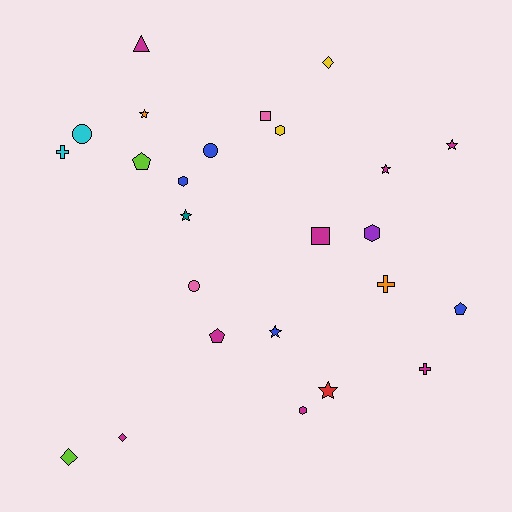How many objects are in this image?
There are 25 objects.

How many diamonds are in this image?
There are 3 diamonds.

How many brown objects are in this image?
There are no brown objects.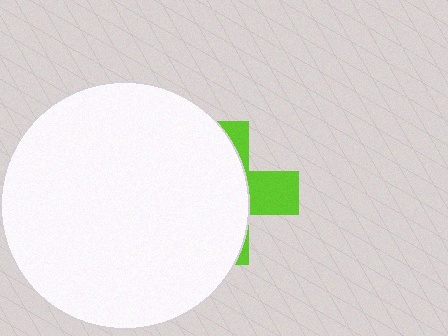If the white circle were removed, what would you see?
You would see the complete lime cross.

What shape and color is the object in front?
The object in front is a white circle.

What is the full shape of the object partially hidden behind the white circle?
The partially hidden object is a lime cross.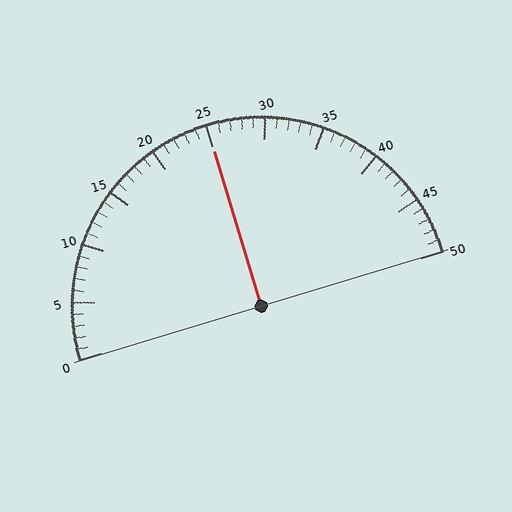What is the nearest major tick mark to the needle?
The nearest major tick mark is 25.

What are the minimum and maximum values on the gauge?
The gauge ranges from 0 to 50.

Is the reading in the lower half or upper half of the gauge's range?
The reading is in the upper half of the range (0 to 50).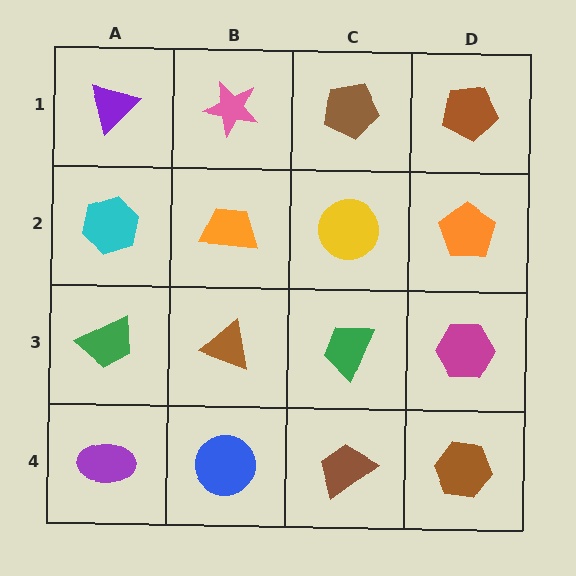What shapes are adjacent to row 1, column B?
An orange trapezoid (row 2, column B), a purple triangle (row 1, column A), a brown pentagon (row 1, column C).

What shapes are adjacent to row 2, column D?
A brown pentagon (row 1, column D), a magenta hexagon (row 3, column D), a yellow circle (row 2, column C).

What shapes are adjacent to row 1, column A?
A cyan hexagon (row 2, column A), a pink star (row 1, column B).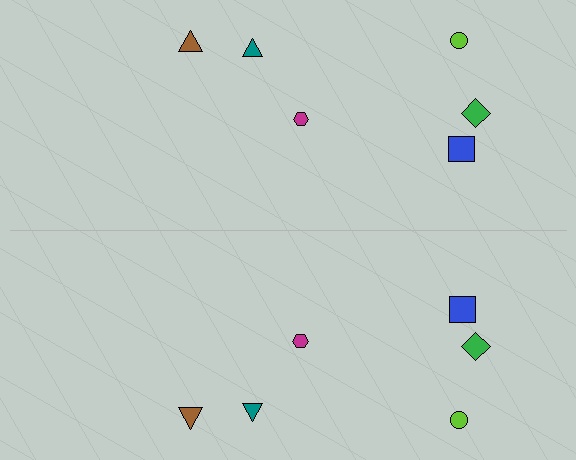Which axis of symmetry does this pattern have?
The pattern has a horizontal axis of symmetry running through the center of the image.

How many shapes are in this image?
There are 12 shapes in this image.